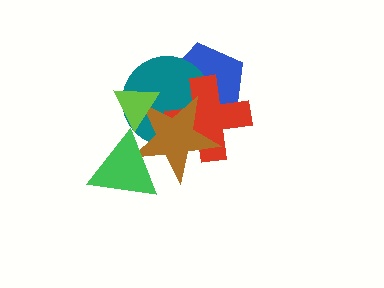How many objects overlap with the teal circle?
4 objects overlap with the teal circle.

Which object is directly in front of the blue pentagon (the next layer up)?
The teal circle is directly in front of the blue pentagon.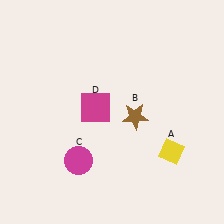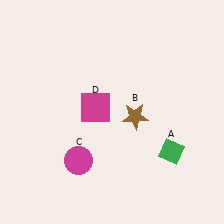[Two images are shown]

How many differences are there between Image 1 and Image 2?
There is 1 difference between the two images.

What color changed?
The diamond (A) changed from yellow in Image 1 to green in Image 2.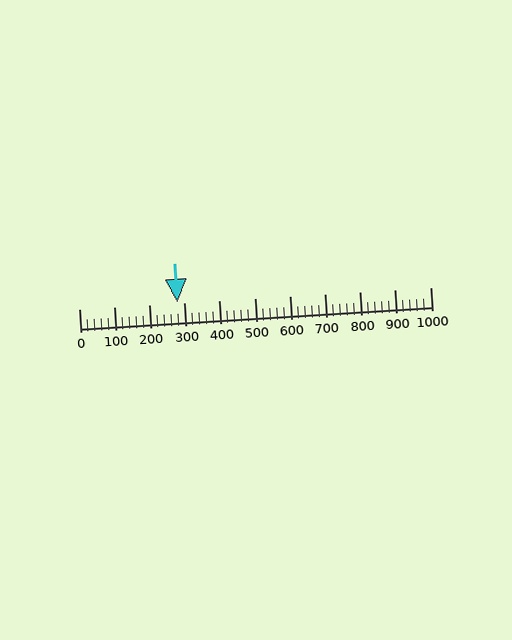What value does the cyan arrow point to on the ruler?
The cyan arrow points to approximately 280.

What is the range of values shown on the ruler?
The ruler shows values from 0 to 1000.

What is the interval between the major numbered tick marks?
The major tick marks are spaced 100 units apart.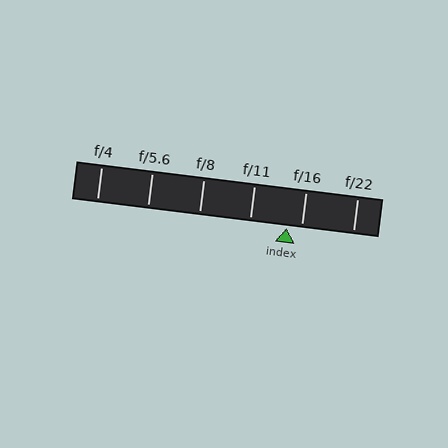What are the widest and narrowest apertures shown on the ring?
The widest aperture shown is f/4 and the narrowest is f/22.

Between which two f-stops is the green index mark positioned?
The index mark is between f/11 and f/16.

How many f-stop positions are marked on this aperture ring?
There are 6 f-stop positions marked.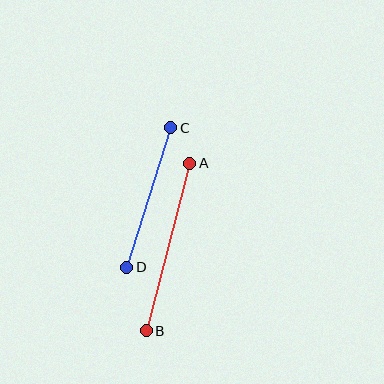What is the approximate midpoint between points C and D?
The midpoint is at approximately (149, 198) pixels.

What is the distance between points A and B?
The distance is approximately 173 pixels.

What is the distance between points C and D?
The distance is approximately 147 pixels.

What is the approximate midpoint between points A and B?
The midpoint is at approximately (168, 247) pixels.